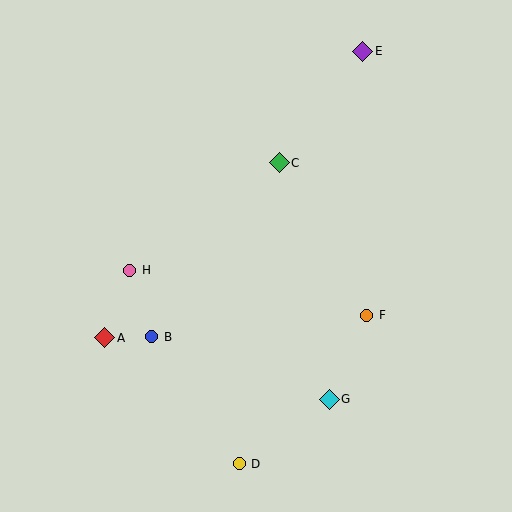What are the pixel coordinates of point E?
Point E is at (363, 51).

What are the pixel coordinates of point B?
Point B is at (152, 337).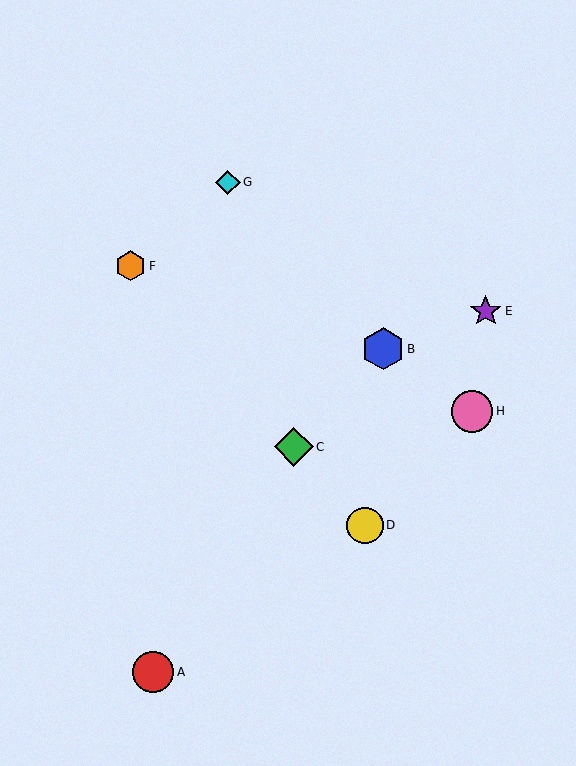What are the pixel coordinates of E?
Object E is at (486, 311).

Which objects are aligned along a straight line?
Objects C, D, F are aligned along a straight line.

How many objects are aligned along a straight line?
3 objects (C, D, F) are aligned along a straight line.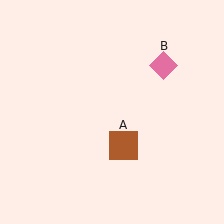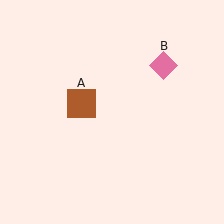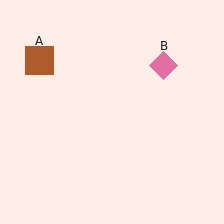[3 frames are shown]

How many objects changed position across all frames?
1 object changed position: brown square (object A).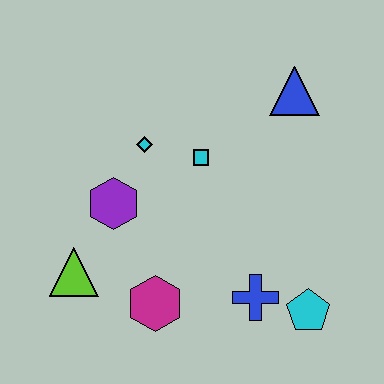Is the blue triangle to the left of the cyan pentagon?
Yes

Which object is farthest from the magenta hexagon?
The blue triangle is farthest from the magenta hexagon.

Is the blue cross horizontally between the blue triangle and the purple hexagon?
Yes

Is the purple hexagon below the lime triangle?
No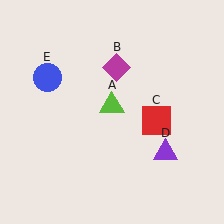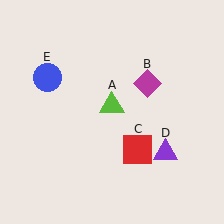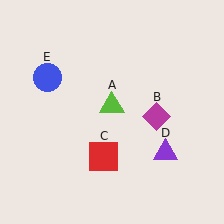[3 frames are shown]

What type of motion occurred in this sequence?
The magenta diamond (object B), red square (object C) rotated clockwise around the center of the scene.